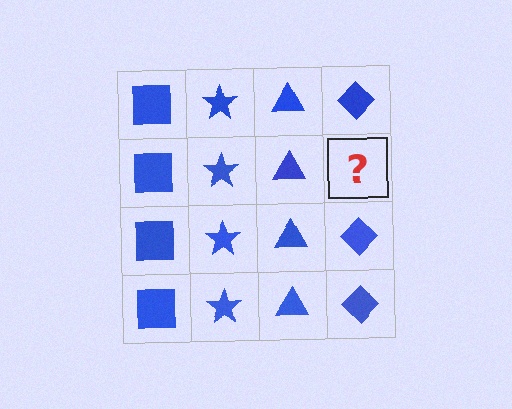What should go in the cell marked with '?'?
The missing cell should contain a blue diamond.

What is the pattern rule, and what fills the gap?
The rule is that each column has a consistent shape. The gap should be filled with a blue diamond.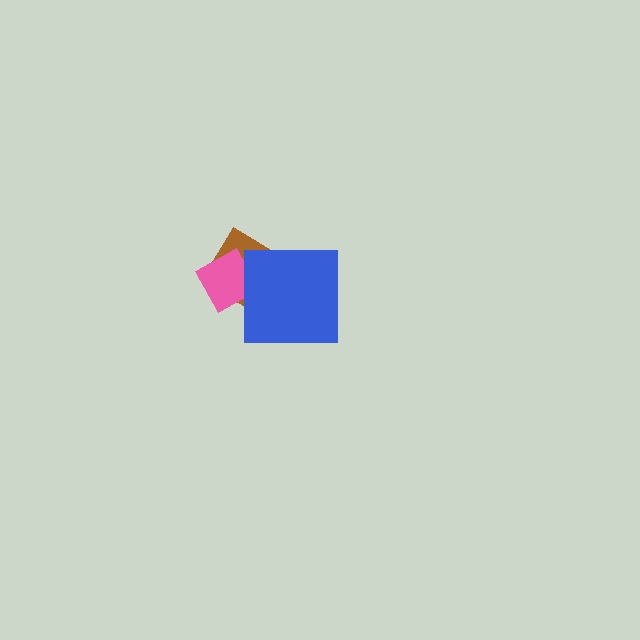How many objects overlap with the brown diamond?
2 objects overlap with the brown diamond.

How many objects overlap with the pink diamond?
2 objects overlap with the pink diamond.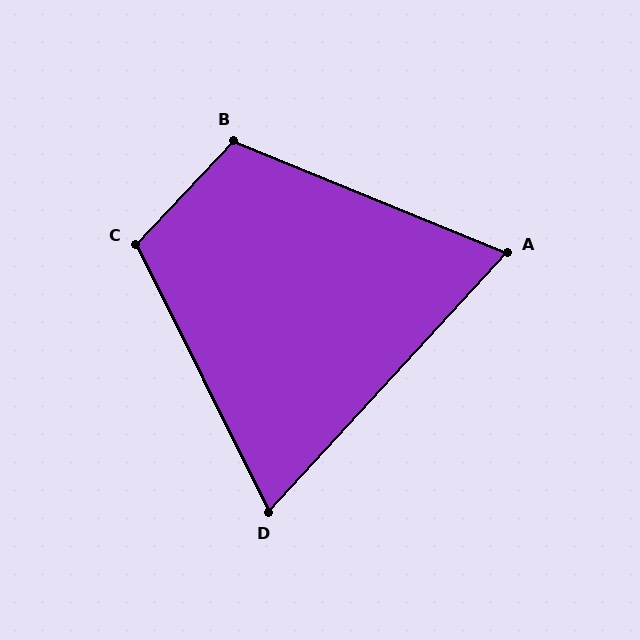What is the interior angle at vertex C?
Approximately 110 degrees (obtuse).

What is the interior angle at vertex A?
Approximately 70 degrees (acute).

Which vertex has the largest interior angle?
B, at approximately 111 degrees.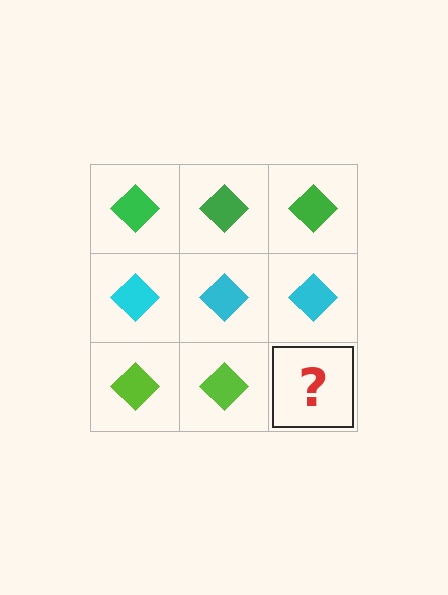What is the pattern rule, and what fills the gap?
The rule is that each row has a consistent color. The gap should be filled with a lime diamond.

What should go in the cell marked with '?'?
The missing cell should contain a lime diamond.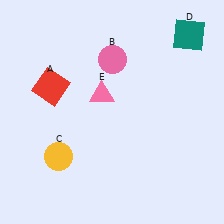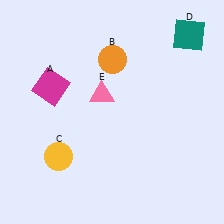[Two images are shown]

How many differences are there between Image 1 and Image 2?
There are 2 differences between the two images.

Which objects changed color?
A changed from red to magenta. B changed from pink to orange.